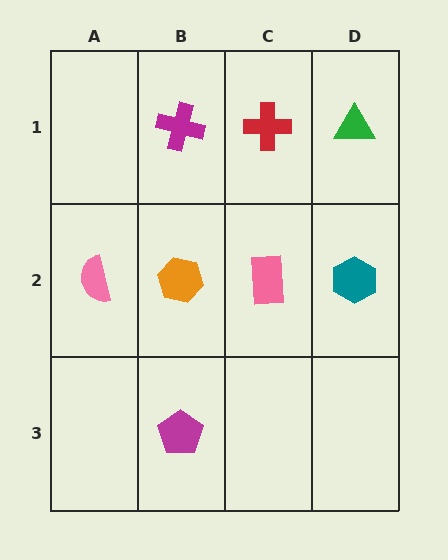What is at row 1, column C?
A red cross.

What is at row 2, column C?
A pink rectangle.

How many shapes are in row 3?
1 shape.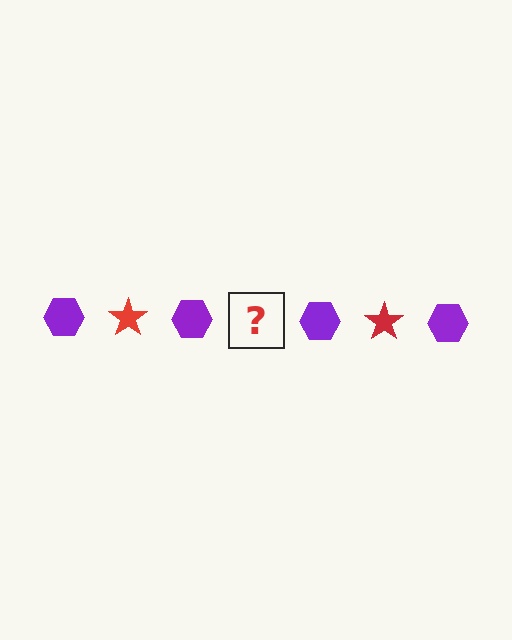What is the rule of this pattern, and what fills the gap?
The rule is that the pattern alternates between purple hexagon and red star. The gap should be filled with a red star.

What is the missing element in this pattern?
The missing element is a red star.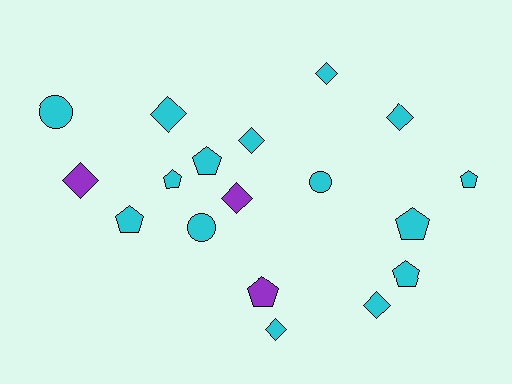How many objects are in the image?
There are 18 objects.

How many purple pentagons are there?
There is 1 purple pentagon.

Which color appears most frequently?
Cyan, with 15 objects.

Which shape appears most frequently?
Diamond, with 8 objects.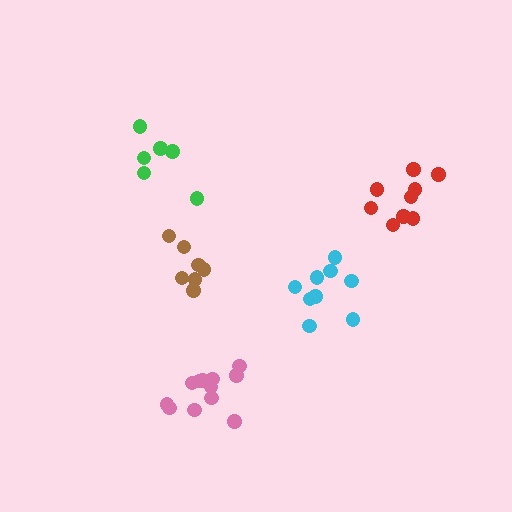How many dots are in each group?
Group 1: 9 dots, Group 2: 9 dots, Group 3: 7 dots, Group 4: 12 dots, Group 5: 6 dots (43 total).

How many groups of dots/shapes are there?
There are 5 groups.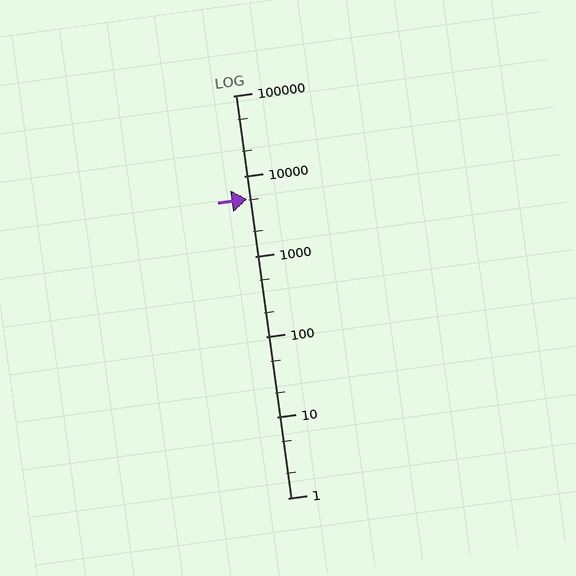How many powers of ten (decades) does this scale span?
The scale spans 5 decades, from 1 to 100000.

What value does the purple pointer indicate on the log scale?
The pointer indicates approximately 5200.